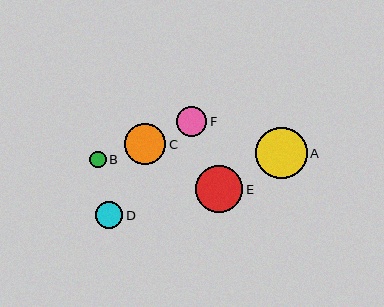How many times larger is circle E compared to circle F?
Circle E is approximately 1.6 times the size of circle F.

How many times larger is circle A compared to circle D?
Circle A is approximately 1.9 times the size of circle D.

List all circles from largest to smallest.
From largest to smallest: A, E, C, F, D, B.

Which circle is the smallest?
Circle B is the smallest with a size of approximately 17 pixels.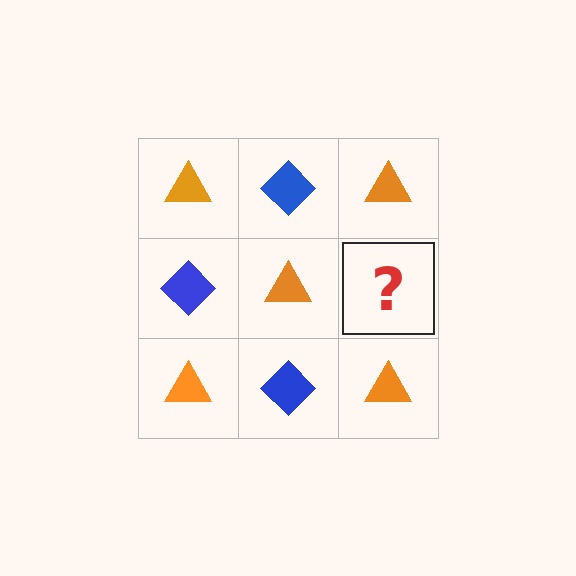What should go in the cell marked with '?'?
The missing cell should contain a blue diamond.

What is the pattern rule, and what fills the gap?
The rule is that it alternates orange triangle and blue diamond in a checkerboard pattern. The gap should be filled with a blue diamond.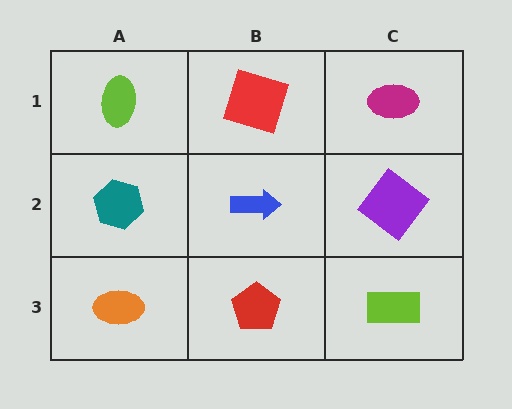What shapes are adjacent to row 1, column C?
A purple diamond (row 2, column C), a red square (row 1, column B).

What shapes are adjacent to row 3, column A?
A teal hexagon (row 2, column A), a red pentagon (row 3, column B).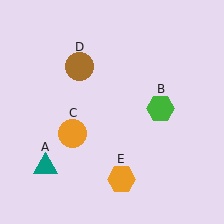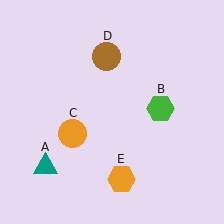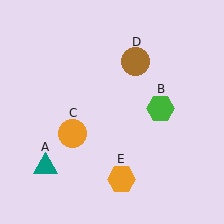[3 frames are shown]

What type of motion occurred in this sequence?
The brown circle (object D) rotated clockwise around the center of the scene.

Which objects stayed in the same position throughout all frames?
Teal triangle (object A) and green hexagon (object B) and orange circle (object C) and orange hexagon (object E) remained stationary.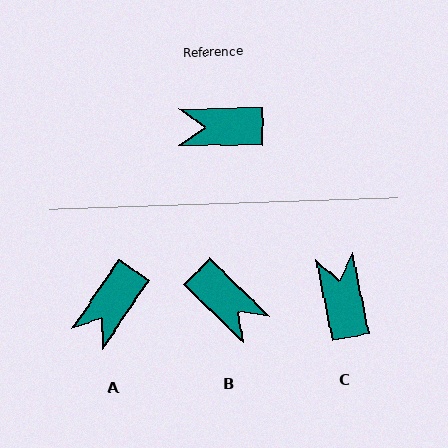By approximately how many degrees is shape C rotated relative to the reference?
Approximately 80 degrees clockwise.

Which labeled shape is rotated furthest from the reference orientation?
B, about 136 degrees away.